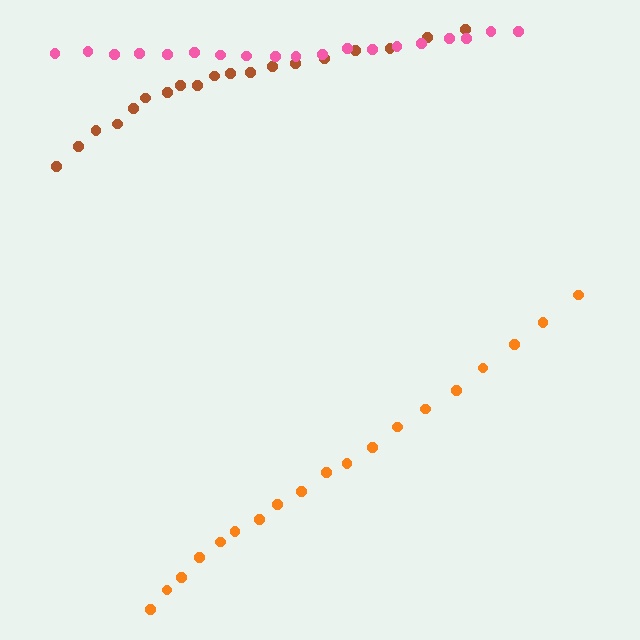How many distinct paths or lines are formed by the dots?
There are 3 distinct paths.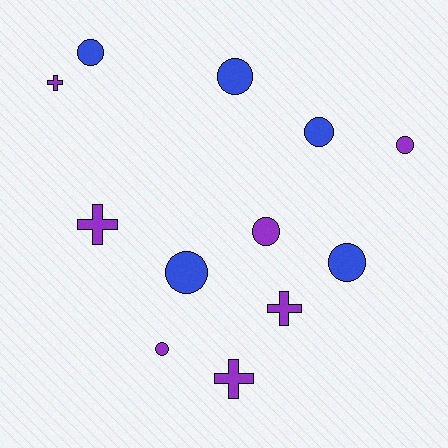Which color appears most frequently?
Purple, with 7 objects.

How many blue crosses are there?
There are no blue crosses.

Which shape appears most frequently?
Circle, with 8 objects.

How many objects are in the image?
There are 12 objects.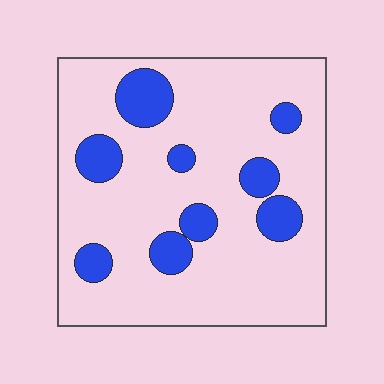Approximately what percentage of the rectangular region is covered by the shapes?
Approximately 20%.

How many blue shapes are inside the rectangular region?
9.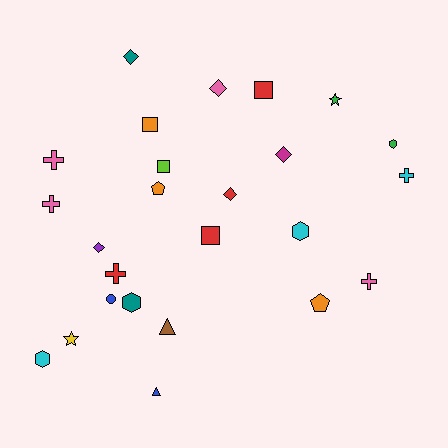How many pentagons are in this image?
There are 2 pentagons.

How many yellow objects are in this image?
There is 1 yellow object.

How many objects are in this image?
There are 25 objects.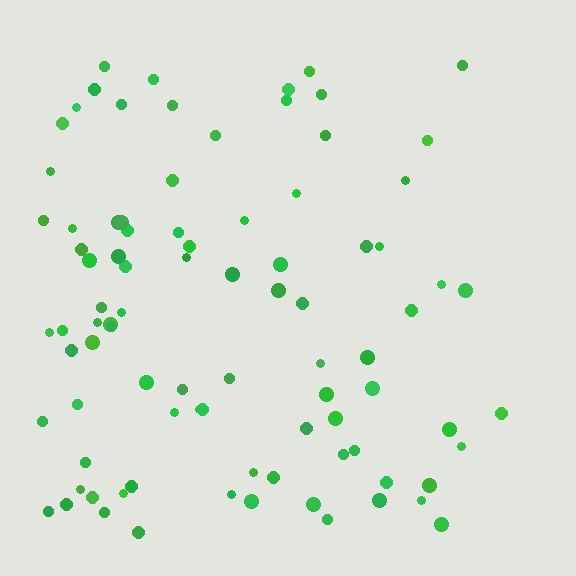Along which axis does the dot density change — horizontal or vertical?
Horizontal.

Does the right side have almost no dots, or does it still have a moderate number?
Still a moderate number, just noticeably fewer than the left.